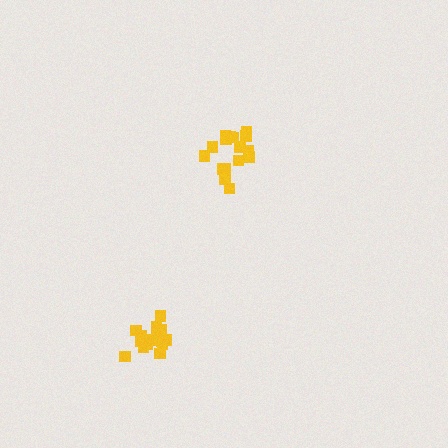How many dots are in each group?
Group 1: 16 dots, Group 2: 16 dots (32 total).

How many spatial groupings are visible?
There are 2 spatial groupings.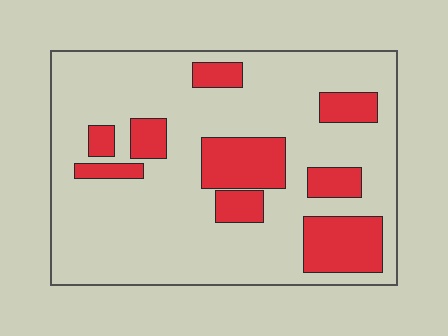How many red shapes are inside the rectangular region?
9.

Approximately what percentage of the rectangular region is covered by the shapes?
Approximately 25%.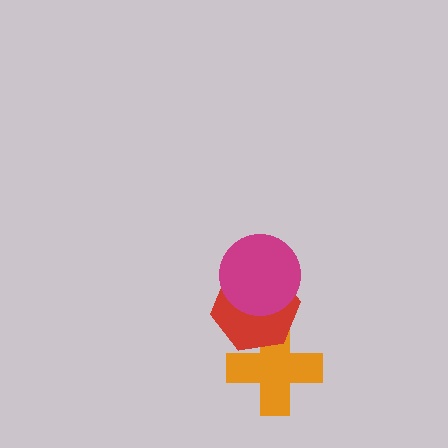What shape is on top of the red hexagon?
The magenta circle is on top of the red hexagon.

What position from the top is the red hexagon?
The red hexagon is 2nd from the top.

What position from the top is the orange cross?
The orange cross is 3rd from the top.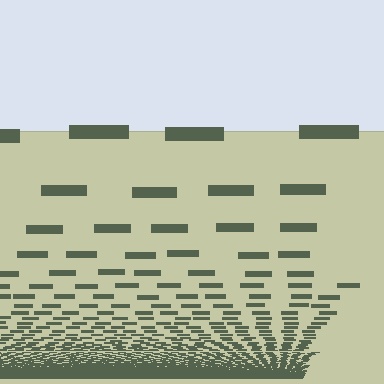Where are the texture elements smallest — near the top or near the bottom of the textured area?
Near the bottom.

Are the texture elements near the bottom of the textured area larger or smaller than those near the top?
Smaller. The gradient is inverted — elements near the bottom are smaller and denser.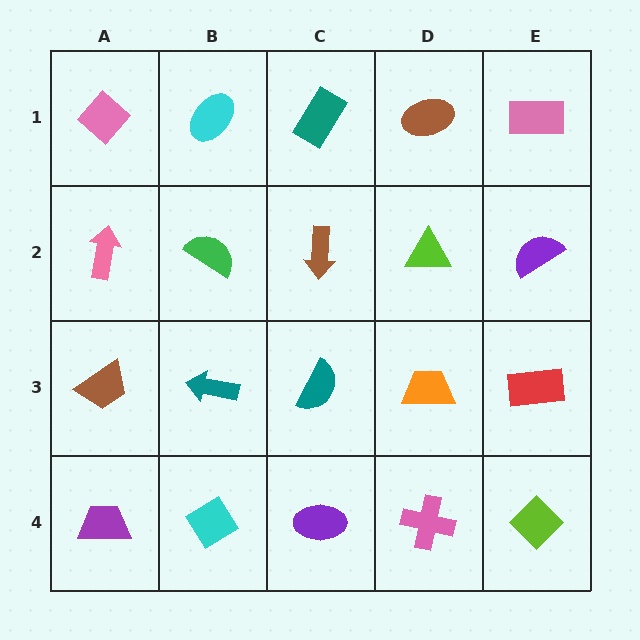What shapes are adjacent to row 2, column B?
A cyan ellipse (row 1, column B), a teal arrow (row 3, column B), a pink arrow (row 2, column A), a brown arrow (row 2, column C).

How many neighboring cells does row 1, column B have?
3.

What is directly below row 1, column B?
A green semicircle.